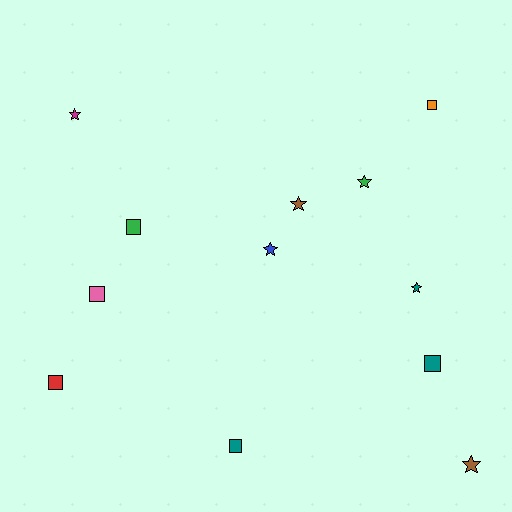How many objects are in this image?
There are 12 objects.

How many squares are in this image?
There are 6 squares.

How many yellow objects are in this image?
There are no yellow objects.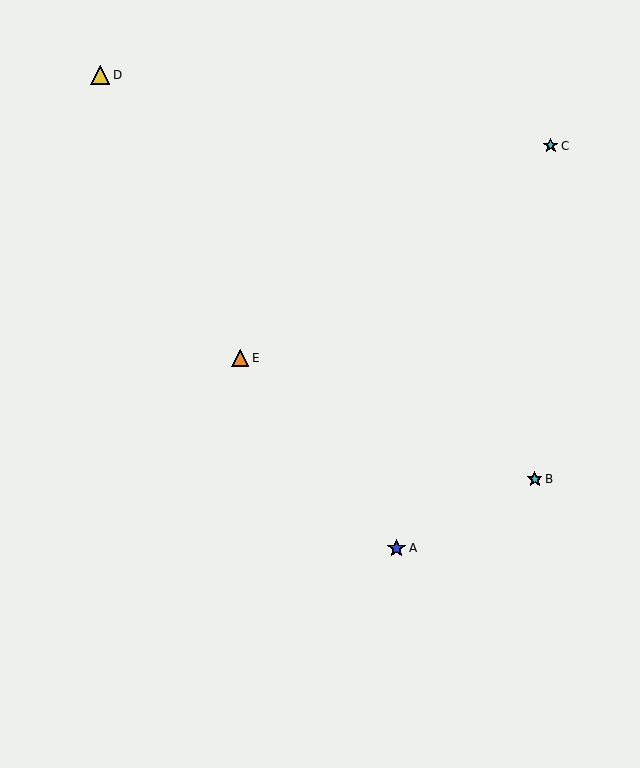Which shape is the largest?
The yellow triangle (labeled D) is the largest.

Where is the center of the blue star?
The center of the blue star is at (396, 548).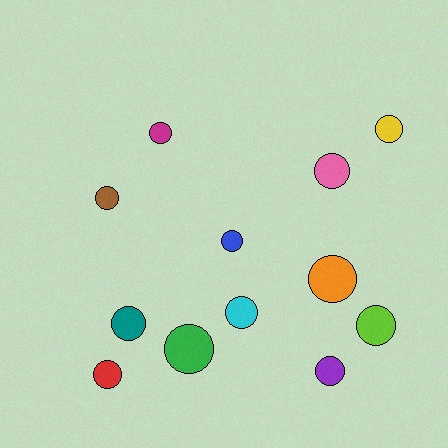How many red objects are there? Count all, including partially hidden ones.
There is 1 red object.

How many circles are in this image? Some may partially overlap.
There are 12 circles.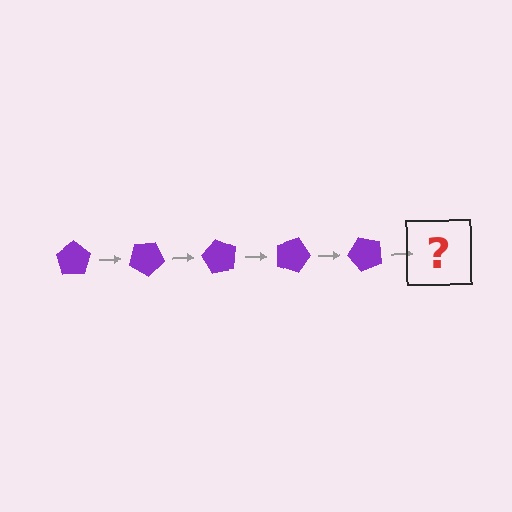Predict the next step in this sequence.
The next step is a purple pentagon rotated 150 degrees.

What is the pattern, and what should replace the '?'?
The pattern is that the pentagon rotates 30 degrees each step. The '?' should be a purple pentagon rotated 150 degrees.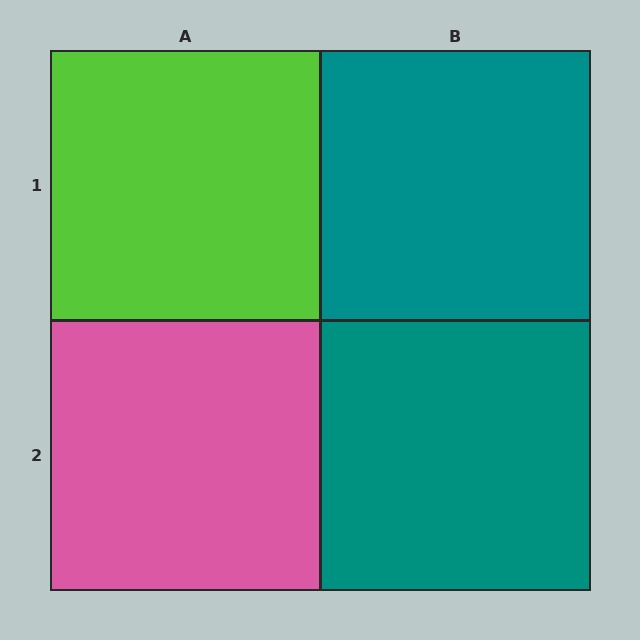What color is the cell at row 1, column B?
Teal.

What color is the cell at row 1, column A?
Lime.